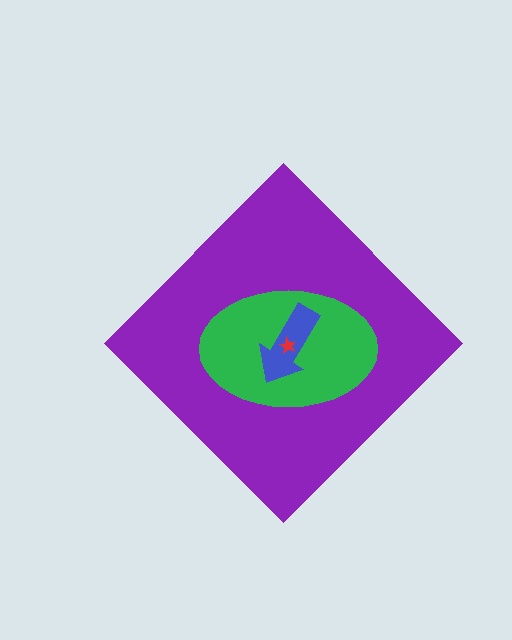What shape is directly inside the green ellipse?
The blue arrow.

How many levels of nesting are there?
4.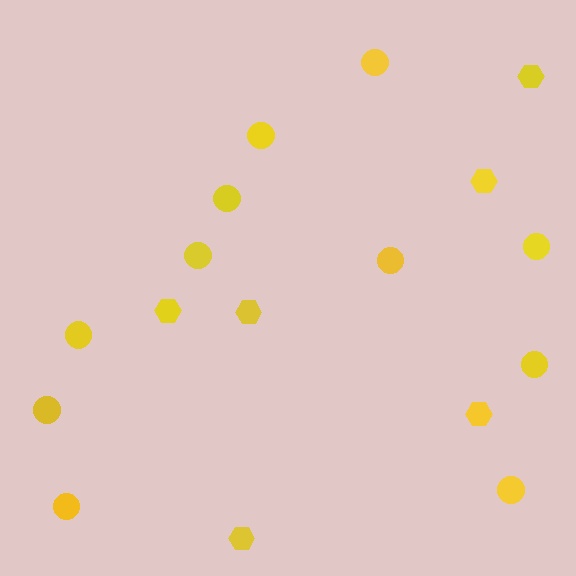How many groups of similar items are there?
There are 2 groups: one group of hexagons (6) and one group of circles (11).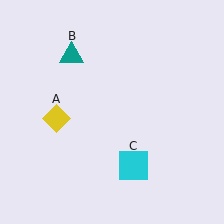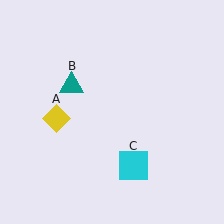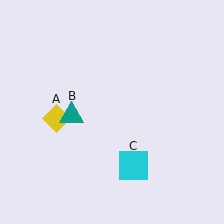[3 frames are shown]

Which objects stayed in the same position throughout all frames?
Yellow diamond (object A) and cyan square (object C) remained stationary.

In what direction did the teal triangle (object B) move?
The teal triangle (object B) moved down.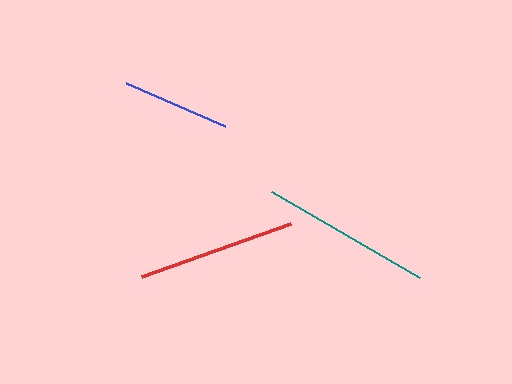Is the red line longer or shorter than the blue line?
The red line is longer than the blue line.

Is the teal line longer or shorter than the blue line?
The teal line is longer than the blue line.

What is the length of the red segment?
The red segment is approximately 158 pixels long.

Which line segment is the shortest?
The blue line is the shortest at approximately 108 pixels.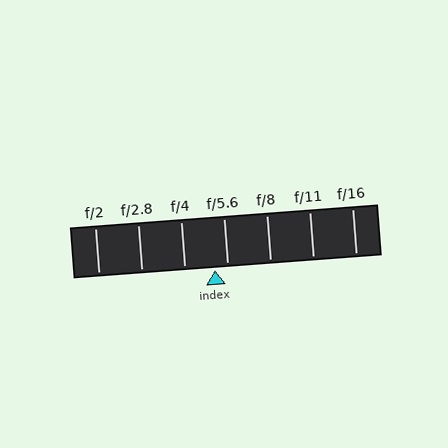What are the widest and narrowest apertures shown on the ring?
The widest aperture shown is f/2 and the narrowest is f/16.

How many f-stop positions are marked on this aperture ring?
There are 7 f-stop positions marked.